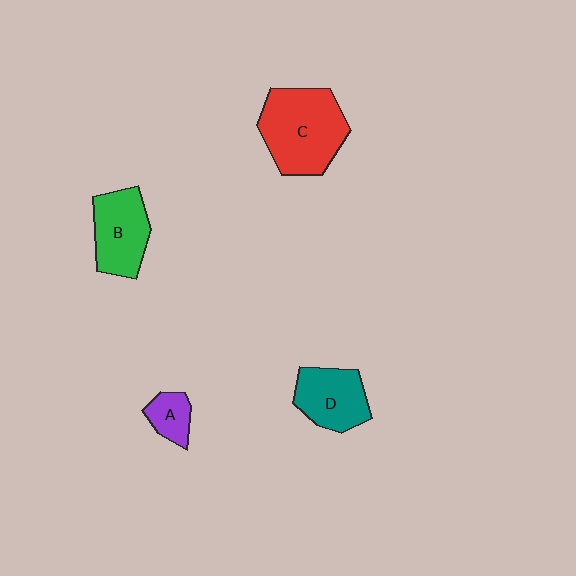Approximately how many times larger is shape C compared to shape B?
Approximately 1.5 times.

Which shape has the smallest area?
Shape A (purple).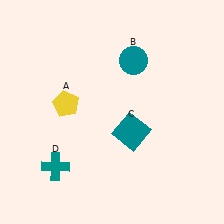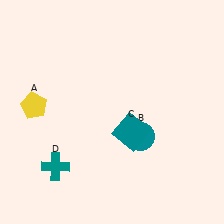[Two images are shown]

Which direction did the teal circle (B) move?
The teal circle (B) moved down.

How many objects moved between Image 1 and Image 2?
2 objects moved between the two images.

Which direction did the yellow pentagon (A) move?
The yellow pentagon (A) moved left.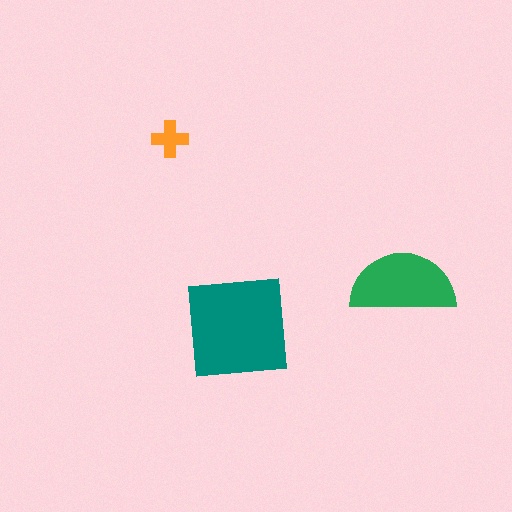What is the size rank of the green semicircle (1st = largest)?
2nd.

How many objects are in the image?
There are 3 objects in the image.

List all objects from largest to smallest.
The teal square, the green semicircle, the orange cross.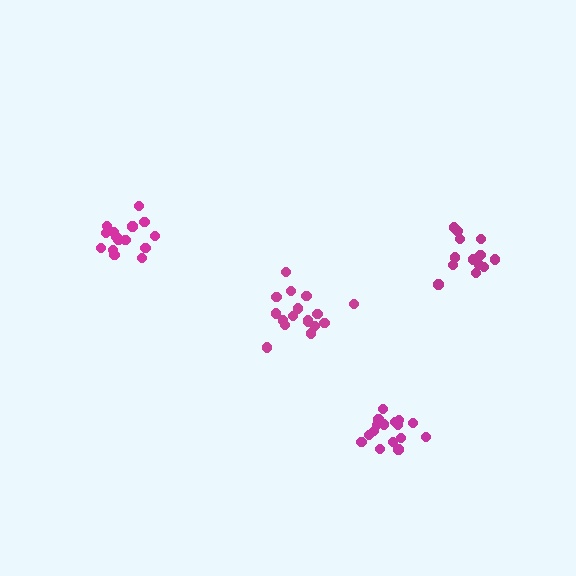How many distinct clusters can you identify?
There are 4 distinct clusters.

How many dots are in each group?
Group 1: 17 dots, Group 2: 17 dots, Group 3: 16 dots, Group 4: 13 dots (63 total).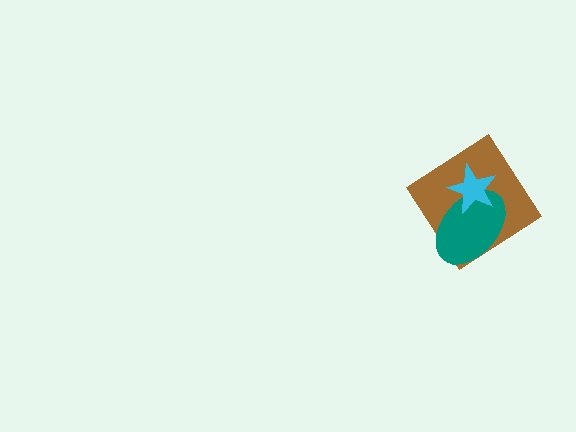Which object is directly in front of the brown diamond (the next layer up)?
The teal ellipse is directly in front of the brown diamond.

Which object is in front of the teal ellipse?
The cyan star is in front of the teal ellipse.